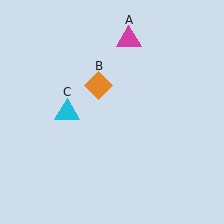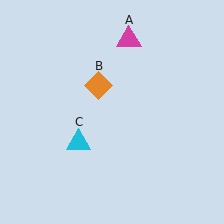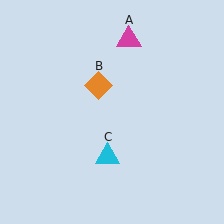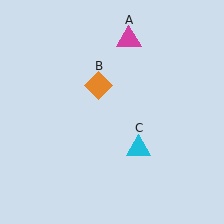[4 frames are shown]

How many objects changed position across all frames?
1 object changed position: cyan triangle (object C).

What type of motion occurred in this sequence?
The cyan triangle (object C) rotated counterclockwise around the center of the scene.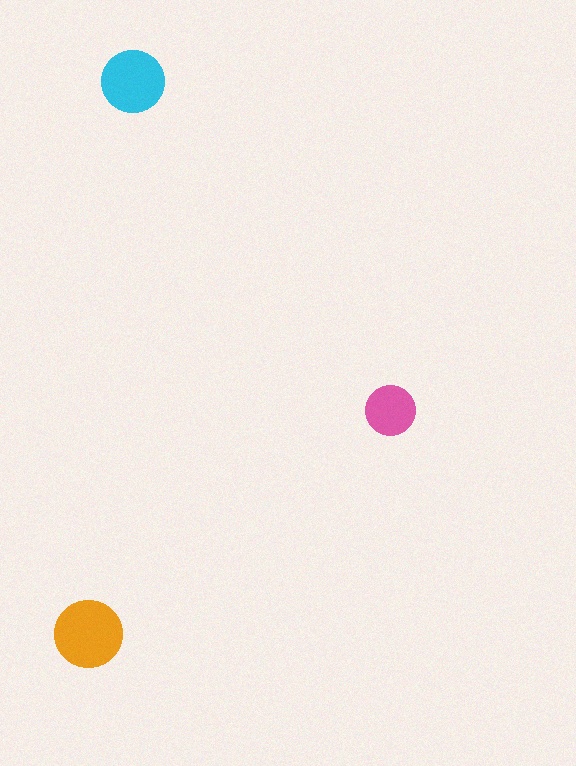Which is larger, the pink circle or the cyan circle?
The cyan one.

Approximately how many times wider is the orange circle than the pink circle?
About 1.5 times wider.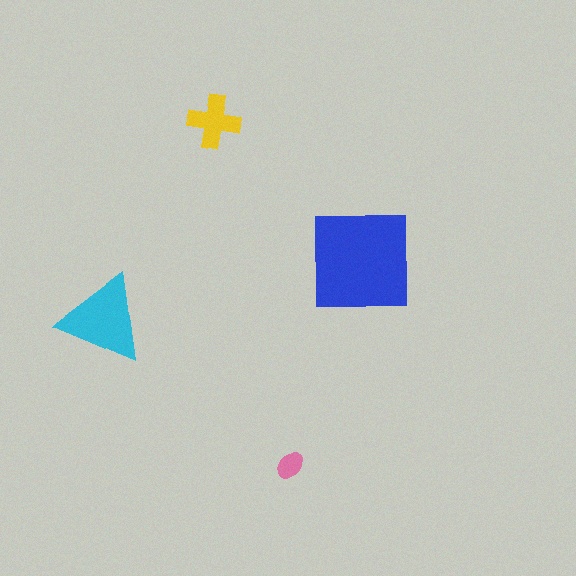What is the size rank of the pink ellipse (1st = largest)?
4th.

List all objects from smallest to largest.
The pink ellipse, the yellow cross, the cyan triangle, the blue square.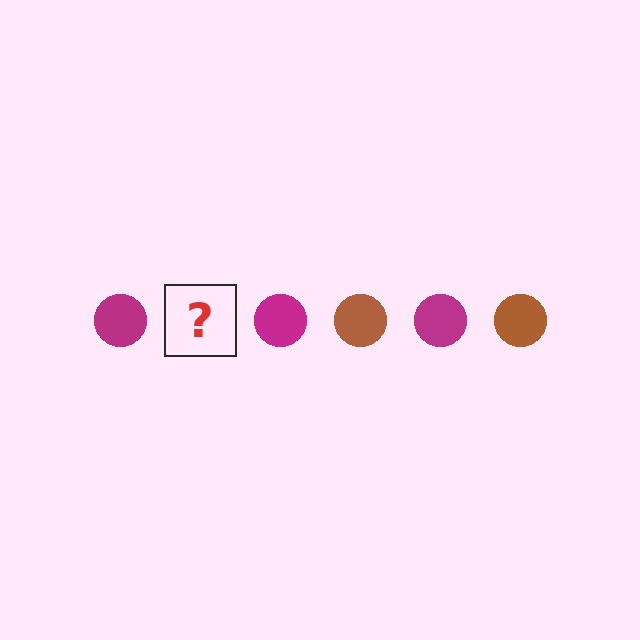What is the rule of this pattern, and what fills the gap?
The rule is that the pattern cycles through magenta, brown circles. The gap should be filled with a brown circle.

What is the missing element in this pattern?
The missing element is a brown circle.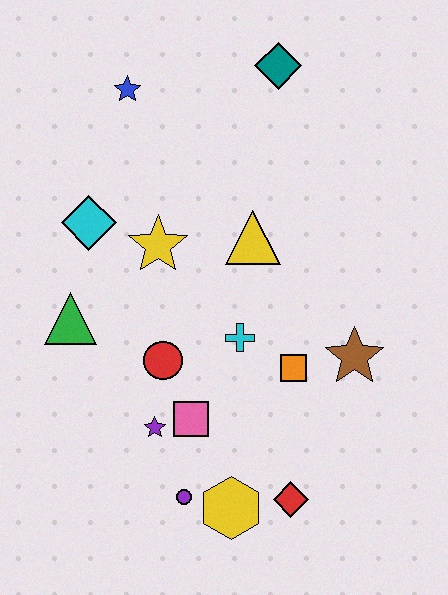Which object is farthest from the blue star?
The red diamond is farthest from the blue star.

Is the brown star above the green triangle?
No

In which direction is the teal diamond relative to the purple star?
The teal diamond is above the purple star.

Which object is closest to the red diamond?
The yellow hexagon is closest to the red diamond.